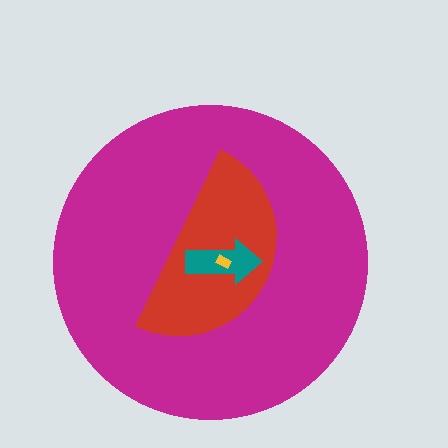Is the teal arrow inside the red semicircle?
Yes.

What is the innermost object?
The yellow rectangle.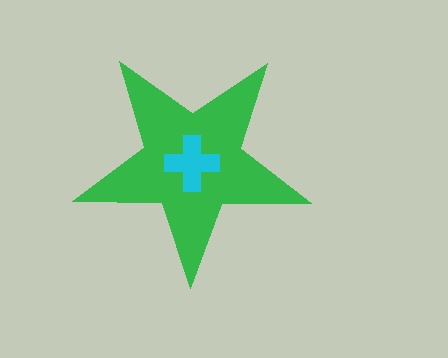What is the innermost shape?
The cyan cross.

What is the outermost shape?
The green star.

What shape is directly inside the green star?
The cyan cross.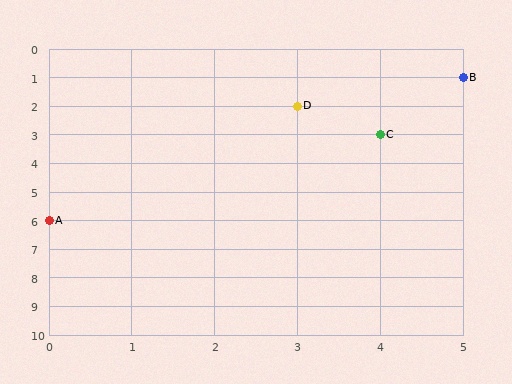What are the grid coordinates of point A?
Point A is at grid coordinates (0, 6).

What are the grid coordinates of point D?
Point D is at grid coordinates (3, 2).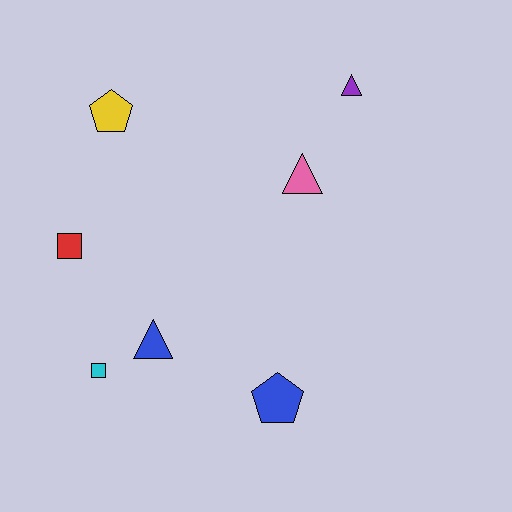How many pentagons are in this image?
There are 2 pentagons.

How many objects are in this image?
There are 7 objects.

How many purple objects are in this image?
There is 1 purple object.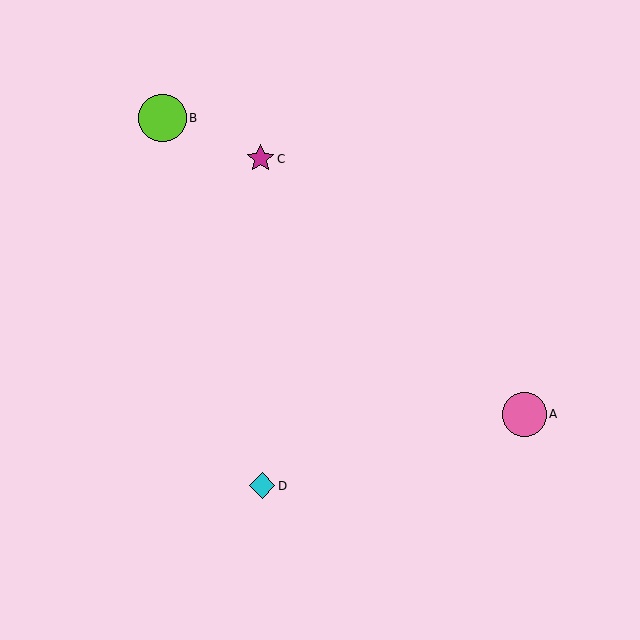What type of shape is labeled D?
Shape D is a cyan diamond.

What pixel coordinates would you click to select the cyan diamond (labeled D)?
Click at (262, 486) to select the cyan diamond D.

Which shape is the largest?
The lime circle (labeled B) is the largest.